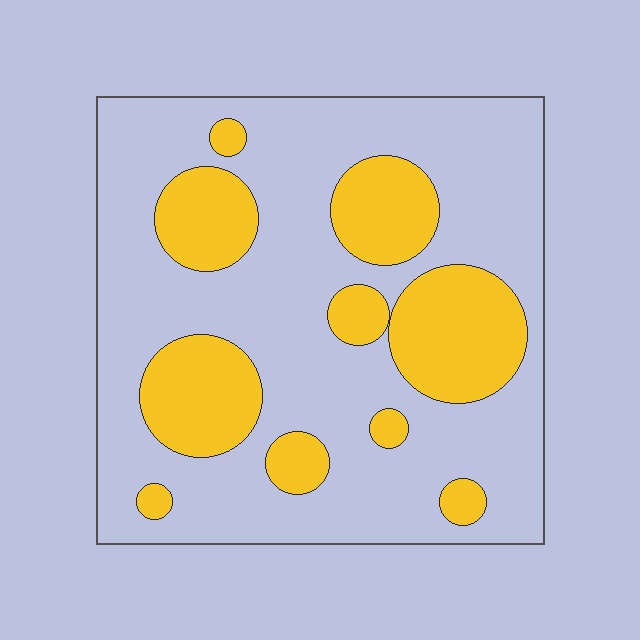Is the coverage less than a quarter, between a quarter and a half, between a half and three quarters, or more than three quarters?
Between a quarter and a half.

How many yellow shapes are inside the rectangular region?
10.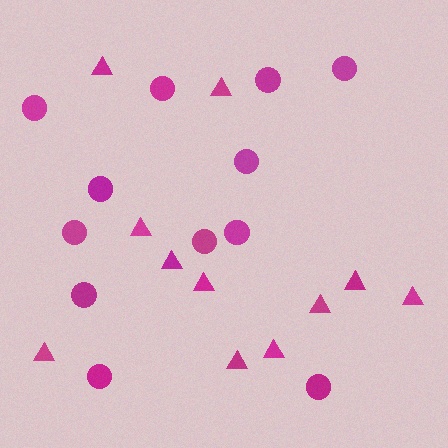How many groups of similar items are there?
There are 2 groups: one group of circles (12) and one group of triangles (11).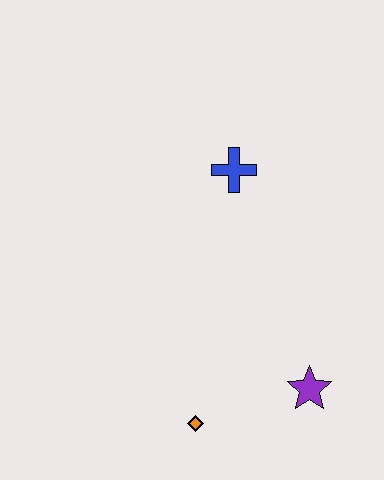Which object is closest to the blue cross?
The purple star is closest to the blue cross.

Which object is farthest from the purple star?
The blue cross is farthest from the purple star.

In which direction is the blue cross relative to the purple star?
The blue cross is above the purple star.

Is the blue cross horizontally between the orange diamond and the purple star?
Yes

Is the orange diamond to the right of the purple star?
No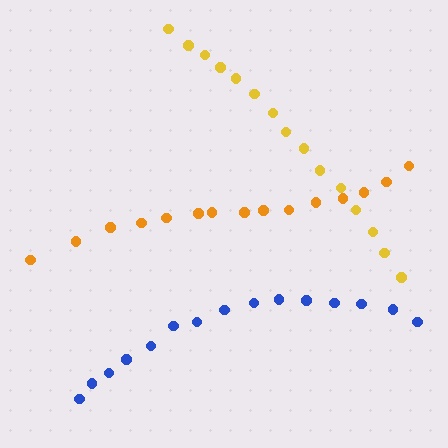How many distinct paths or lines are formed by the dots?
There are 3 distinct paths.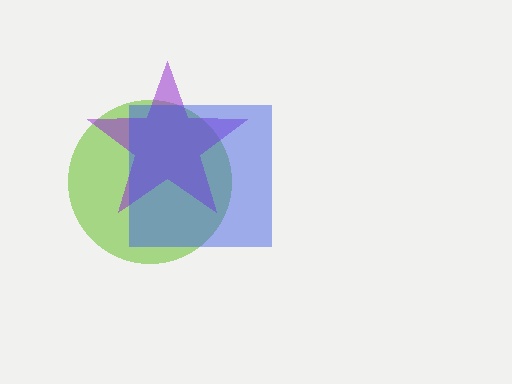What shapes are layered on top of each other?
The layered shapes are: a lime circle, a purple star, a blue square.